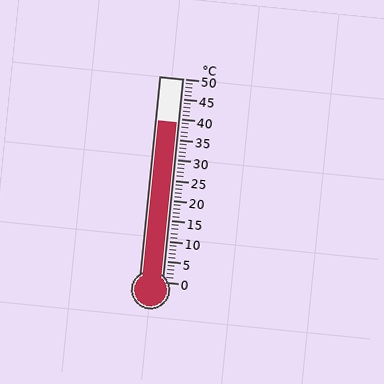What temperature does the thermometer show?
The thermometer shows approximately 39°C.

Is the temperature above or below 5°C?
The temperature is above 5°C.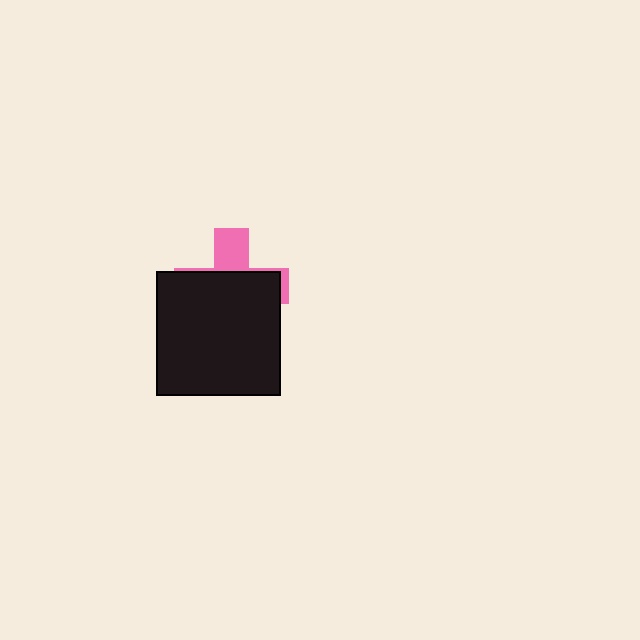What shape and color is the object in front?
The object in front is a black square.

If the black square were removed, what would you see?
You would see the complete pink cross.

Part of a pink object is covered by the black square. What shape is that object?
It is a cross.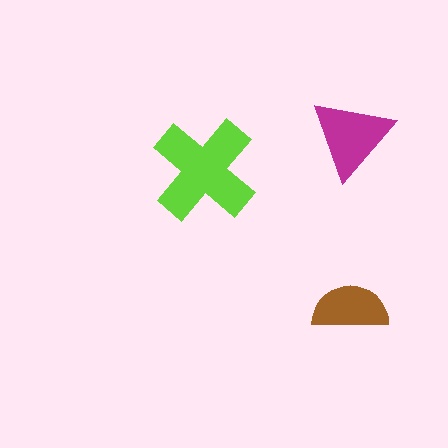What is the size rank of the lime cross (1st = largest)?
1st.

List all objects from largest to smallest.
The lime cross, the magenta triangle, the brown semicircle.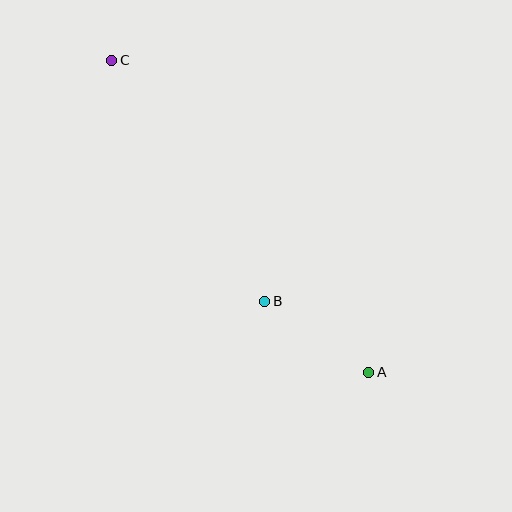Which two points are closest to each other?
Points A and B are closest to each other.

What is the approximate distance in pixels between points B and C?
The distance between B and C is approximately 285 pixels.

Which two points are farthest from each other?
Points A and C are farthest from each other.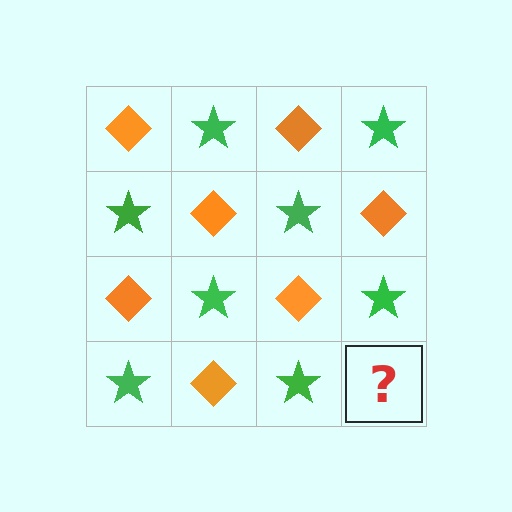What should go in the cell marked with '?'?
The missing cell should contain an orange diamond.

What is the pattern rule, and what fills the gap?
The rule is that it alternates orange diamond and green star in a checkerboard pattern. The gap should be filled with an orange diamond.